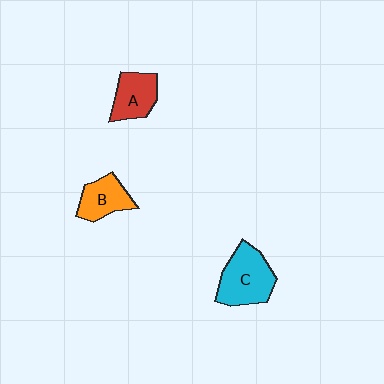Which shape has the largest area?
Shape C (cyan).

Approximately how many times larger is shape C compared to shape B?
Approximately 1.5 times.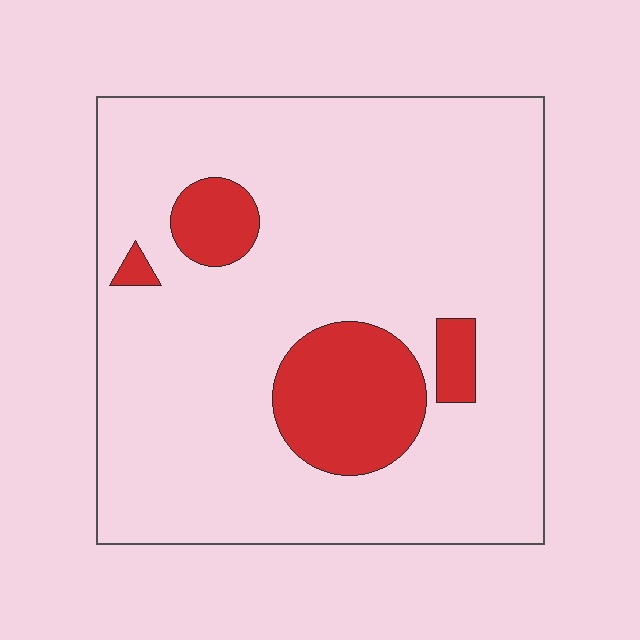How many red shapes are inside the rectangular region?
4.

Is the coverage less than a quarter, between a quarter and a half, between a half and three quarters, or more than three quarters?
Less than a quarter.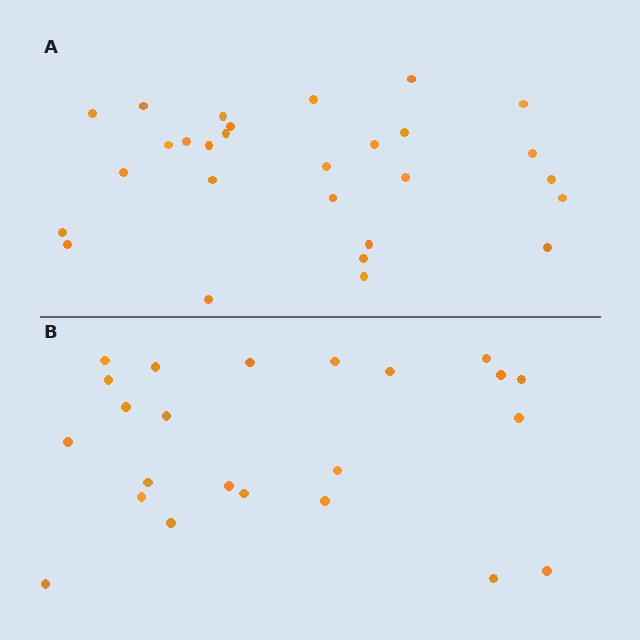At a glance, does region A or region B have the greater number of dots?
Region A (the top region) has more dots.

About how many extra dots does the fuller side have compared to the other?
Region A has about 5 more dots than region B.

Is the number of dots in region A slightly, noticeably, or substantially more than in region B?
Region A has only slightly more — the two regions are fairly close. The ratio is roughly 1.2 to 1.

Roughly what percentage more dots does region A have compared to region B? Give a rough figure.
About 20% more.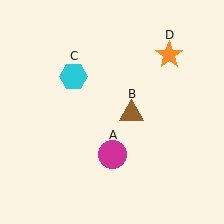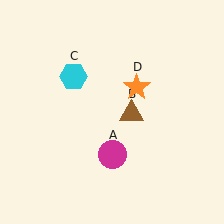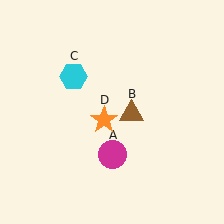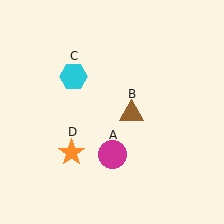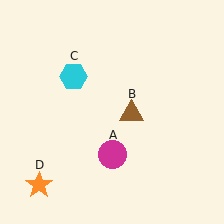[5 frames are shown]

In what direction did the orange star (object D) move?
The orange star (object D) moved down and to the left.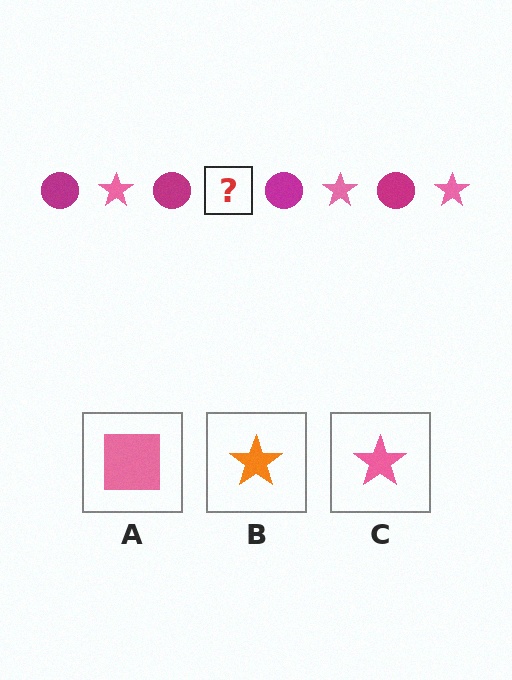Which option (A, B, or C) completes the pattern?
C.